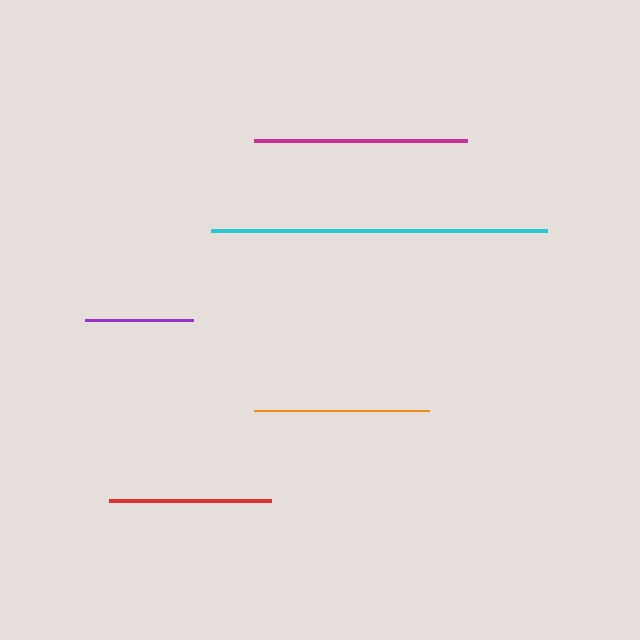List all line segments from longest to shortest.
From longest to shortest: cyan, magenta, orange, red, purple.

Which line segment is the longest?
The cyan line is the longest at approximately 336 pixels.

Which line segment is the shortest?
The purple line is the shortest at approximately 108 pixels.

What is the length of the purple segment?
The purple segment is approximately 108 pixels long.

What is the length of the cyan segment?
The cyan segment is approximately 336 pixels long.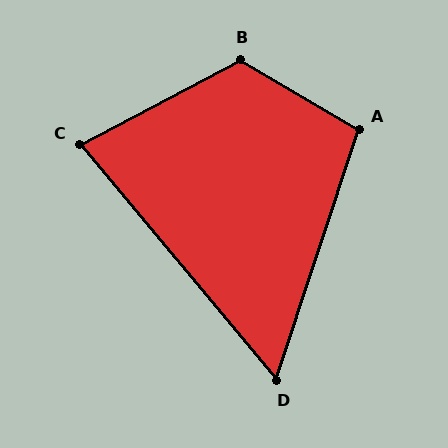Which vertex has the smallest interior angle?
D, at approximately 58 degrees.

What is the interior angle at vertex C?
Approximately 78 degrees (acute).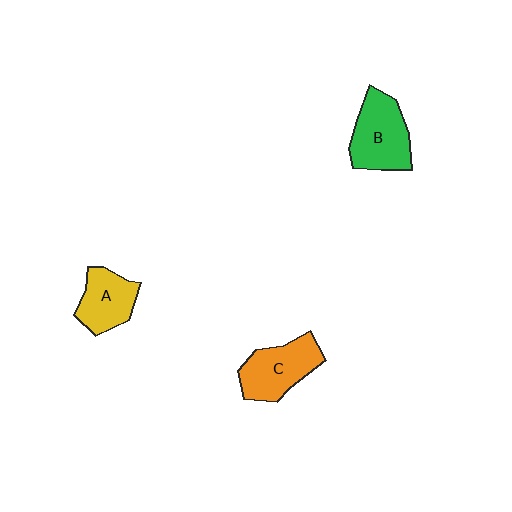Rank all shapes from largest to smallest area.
From largest to smallest: B (green), C (orange), A (yellow).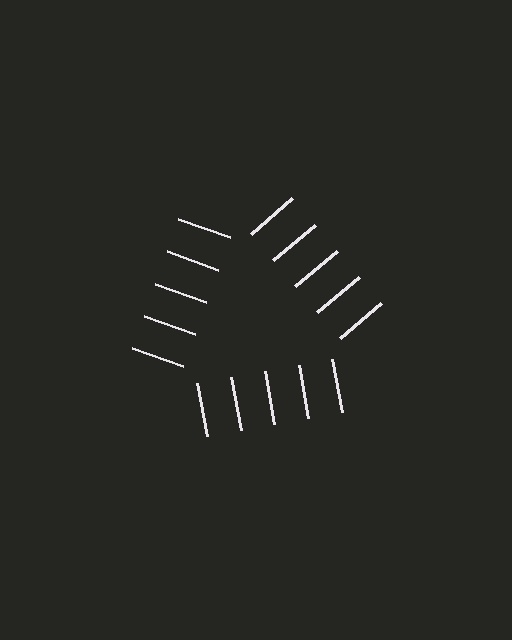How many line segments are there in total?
15 — 5 along each of the 3 edges.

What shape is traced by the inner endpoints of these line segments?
An illusory triangle — the line segments terminate on its edges but no continuous stroke is drawn.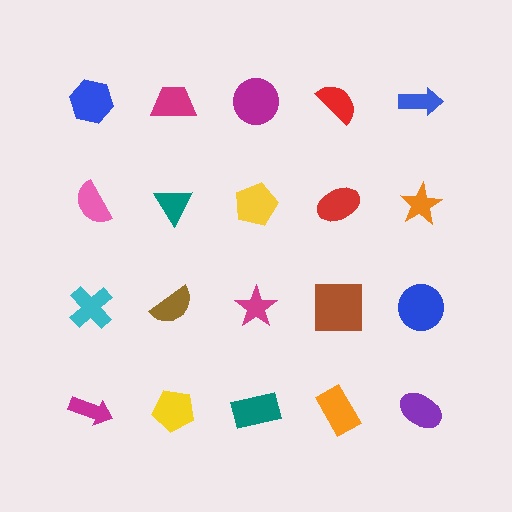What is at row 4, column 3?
A teal rectangle.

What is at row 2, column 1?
A pink semicircle.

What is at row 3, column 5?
A blue circle.